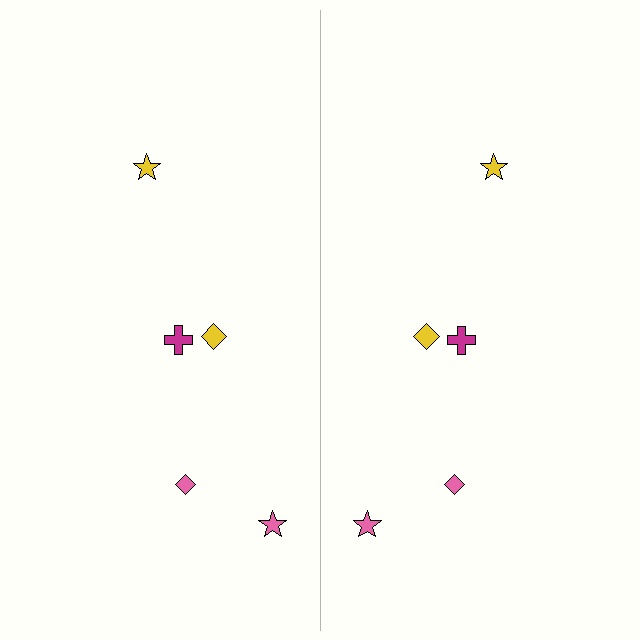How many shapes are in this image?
There are 10 shapes in this image.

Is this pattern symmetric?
Yes, this pattern has bilateral (reflection) symmetry.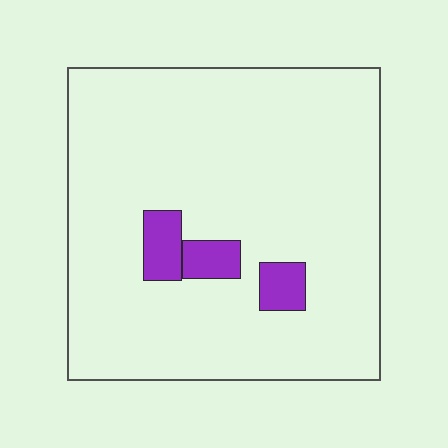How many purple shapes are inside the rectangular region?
3.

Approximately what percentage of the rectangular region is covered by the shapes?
Approximately 5%.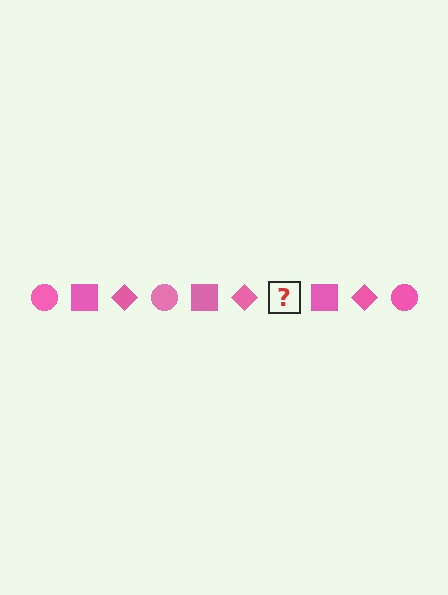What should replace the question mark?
The question mark should be replaced with a pink circle.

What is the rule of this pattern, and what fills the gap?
The rule is that the pattern cycles through circle, square, diamond shapes in pink. The gap should be filled with a pink circle.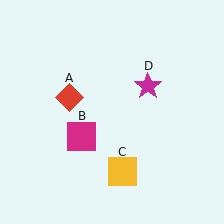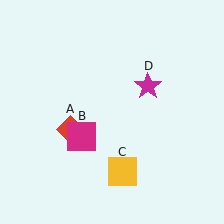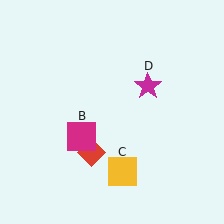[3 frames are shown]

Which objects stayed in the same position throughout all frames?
Magenta square (object B) and yellow square (object C) and magenta star (object D) remained stationary.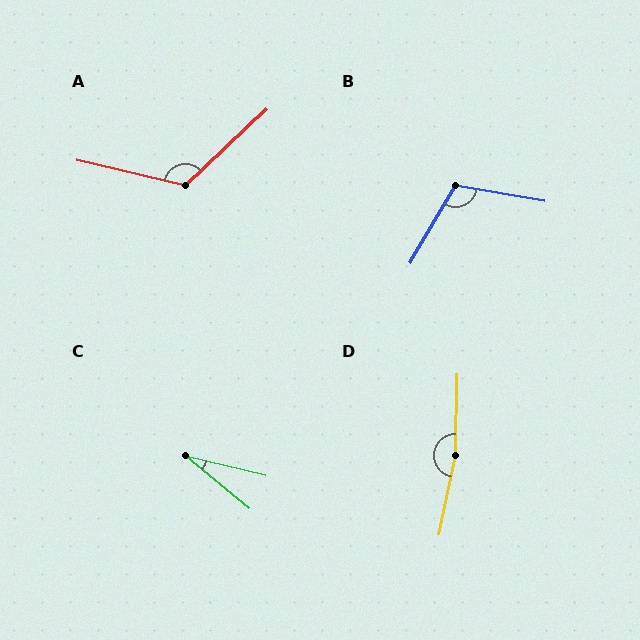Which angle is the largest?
D, at approximately 170 degrees.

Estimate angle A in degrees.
Approximately 124 degrees.